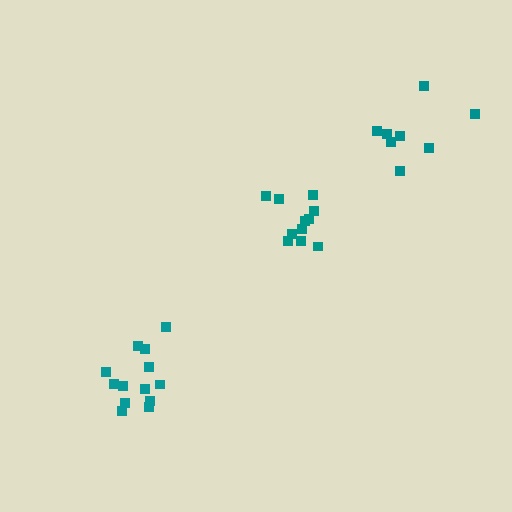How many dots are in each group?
Group 1: 13 dots, Group 2: 11 dots, Group 3: 8 dots (32 total).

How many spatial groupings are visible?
There are 3 spatial groupings.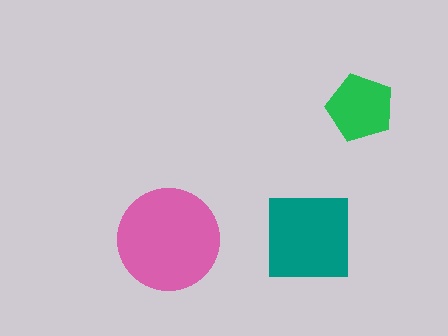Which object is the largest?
The pink circle.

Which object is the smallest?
The green pentagon.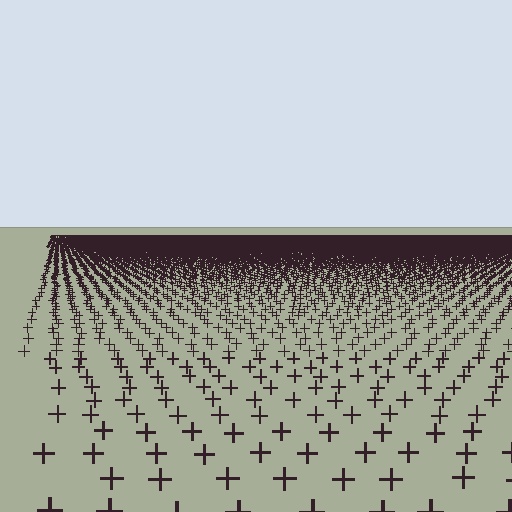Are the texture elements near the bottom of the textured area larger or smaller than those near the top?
Larger. Near the bottom, elements are closer to the viewer and appear at a bigger on-screen size.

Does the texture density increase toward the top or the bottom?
Density increases toward the top.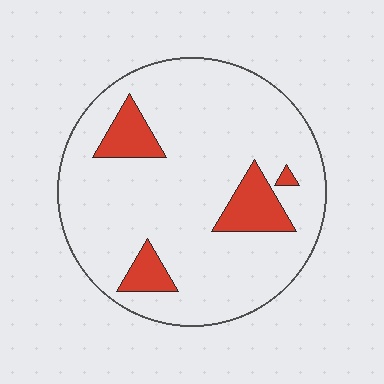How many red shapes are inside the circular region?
4.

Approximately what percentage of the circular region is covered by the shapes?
Approximately 15%.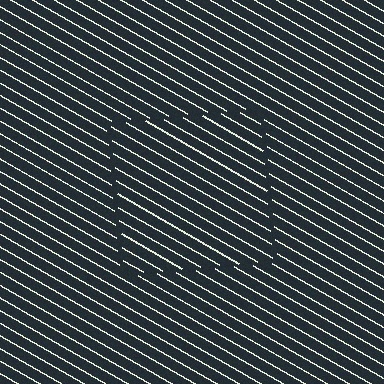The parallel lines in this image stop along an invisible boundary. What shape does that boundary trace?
An illusory square. The interior of the shape contains the same grating, shifted by half a period — the contour is defined by the phase discontinuity where line-ends from the inner and outer gratings abut.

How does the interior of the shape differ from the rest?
The interior of the shape contains the same grating, shifted by half a period — the contour is defined by the phase discontinuity where line-ends from the inner and outer gratings abut.